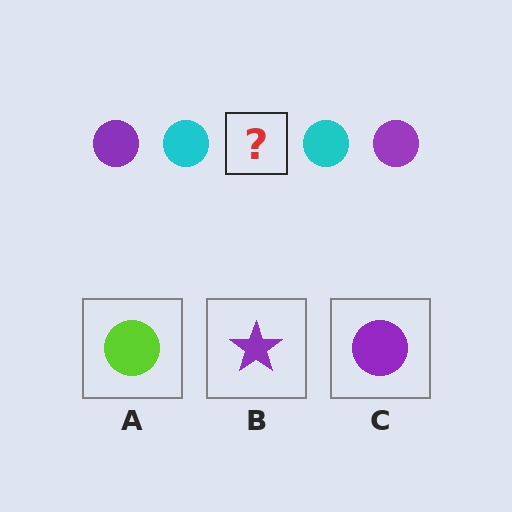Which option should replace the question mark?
Option C.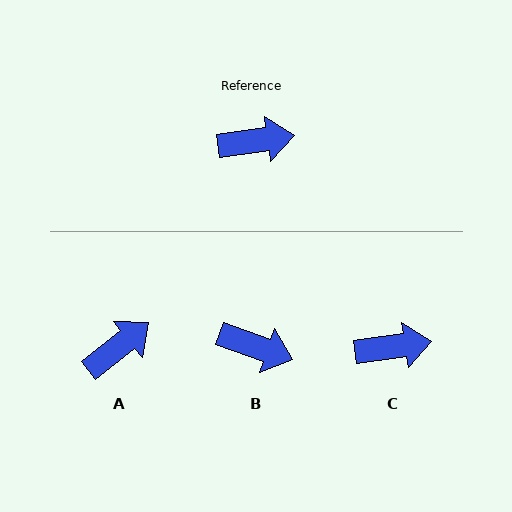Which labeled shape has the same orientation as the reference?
C.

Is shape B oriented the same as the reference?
No, it is off by about 28 degrees.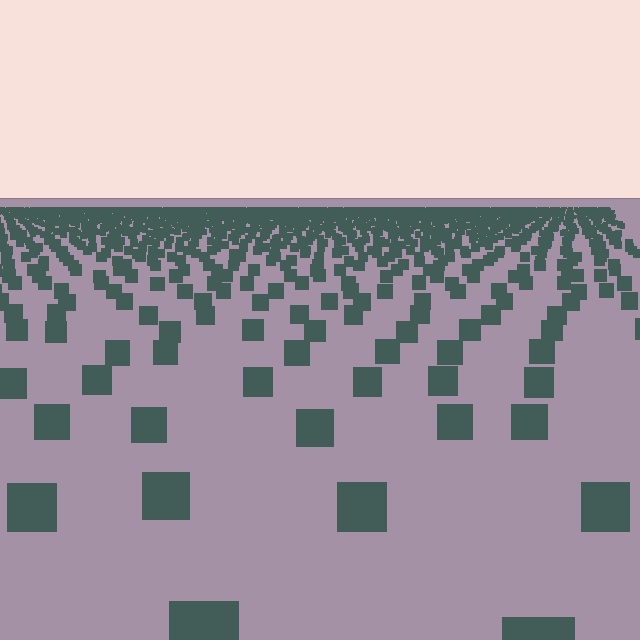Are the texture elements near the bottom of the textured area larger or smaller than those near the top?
Larger. Near the bottom, elements are closer to the viewer and appear at a bigger on-screen size.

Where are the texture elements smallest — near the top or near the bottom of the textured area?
Near the top.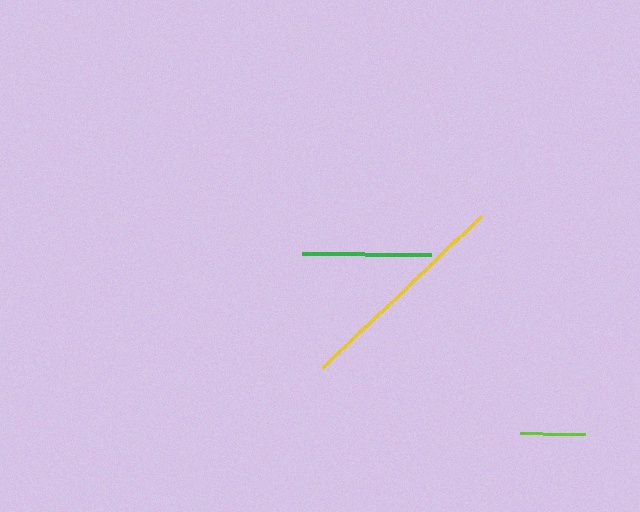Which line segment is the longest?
The yellow line is the longest at approximately 220 pixels.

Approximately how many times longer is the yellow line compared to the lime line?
The yellow line is approximately 3.4 times the length of the lime line.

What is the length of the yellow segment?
The yellow segment is approximately 220 pixels long.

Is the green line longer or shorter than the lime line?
The green line is longer than the lime line.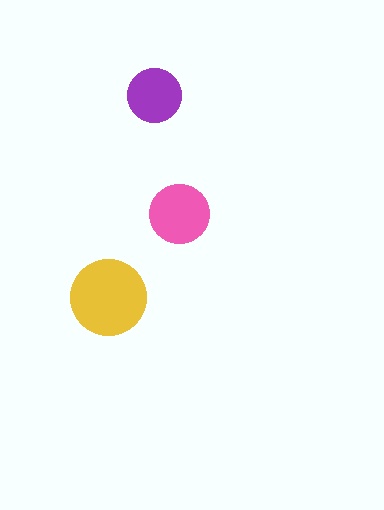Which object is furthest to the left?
The yellow circle is leftmost.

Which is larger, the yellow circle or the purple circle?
The yellow one.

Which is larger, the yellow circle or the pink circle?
The yellow one.